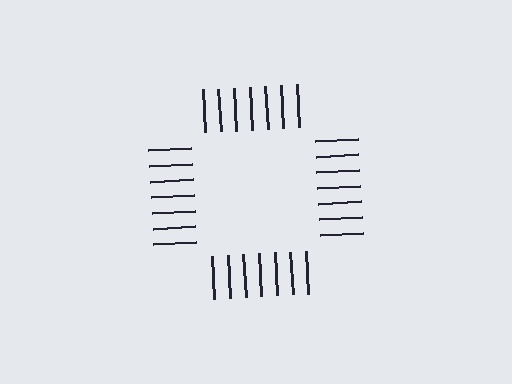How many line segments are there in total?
28 — 7 along each of the 4 edges.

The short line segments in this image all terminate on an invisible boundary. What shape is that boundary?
An illusory square — the line segments terminate on its edges but no continuous stroke is drawn.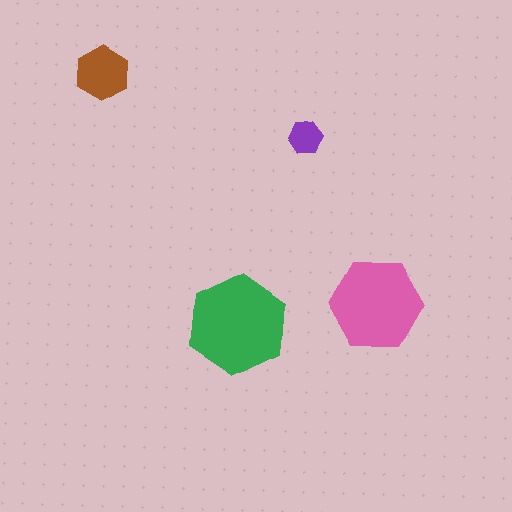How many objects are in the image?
There are 4 objects in the image.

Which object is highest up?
The brown hexagon is topmost.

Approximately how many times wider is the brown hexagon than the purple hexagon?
About 1.5 times wider.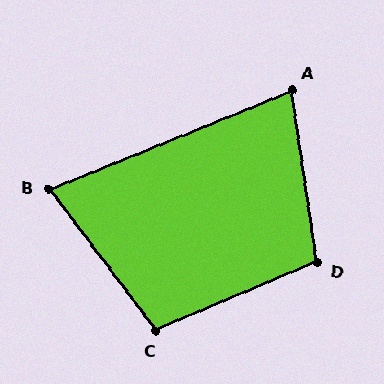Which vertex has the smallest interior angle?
B, at approximately 75 degrees.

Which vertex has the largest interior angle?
D, at approximately 105 degrees.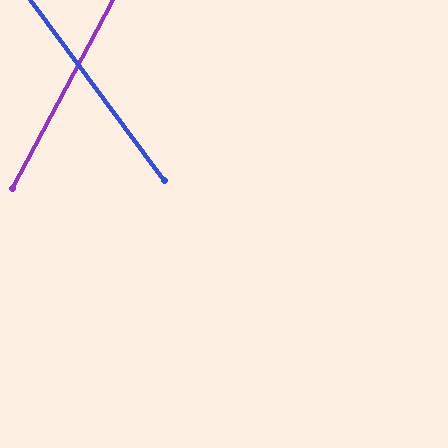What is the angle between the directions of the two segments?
Approximately 64 degrees.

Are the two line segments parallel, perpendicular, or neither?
Neither parallel nor perpendicular — they differ by about 64°.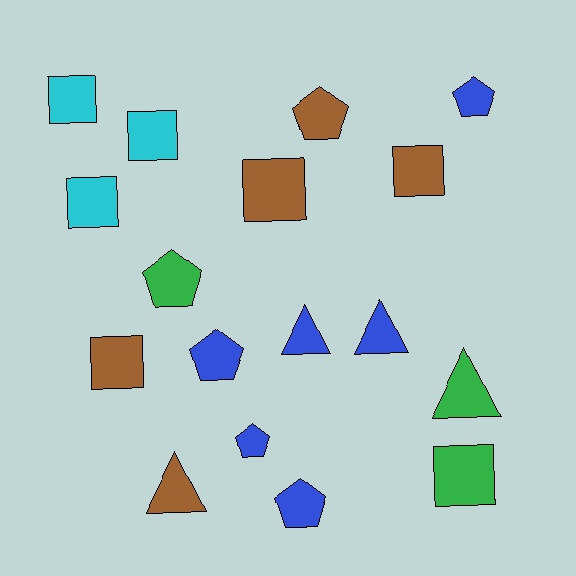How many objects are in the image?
There are 17 objects.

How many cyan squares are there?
There are 3 cyan squares.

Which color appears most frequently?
Blue, with 6 objects.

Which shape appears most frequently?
Square, with 7 objects.